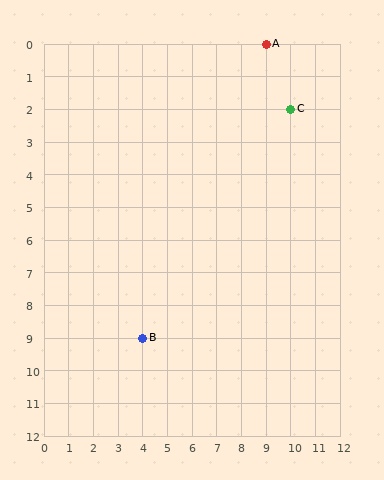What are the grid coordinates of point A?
Point A is at grid coordinates (9, 0).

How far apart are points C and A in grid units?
Points C and A are 1 column and 2 rows apart (about 2.2 grid units diagonally).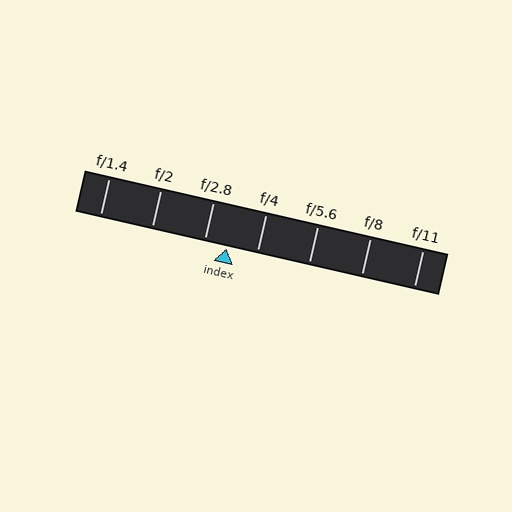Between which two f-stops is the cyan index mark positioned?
The index mark is between f/2.8 and f/4.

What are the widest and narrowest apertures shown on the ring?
The widest aperture shown is f/1.4 and the narrowest is f/11.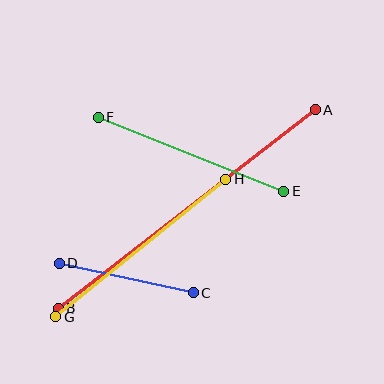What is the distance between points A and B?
The distance is approximately 325 pixels.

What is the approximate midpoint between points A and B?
The midpoint is at approximately (187, 209) pixels.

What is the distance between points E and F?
The distance is approximately 200 pixels.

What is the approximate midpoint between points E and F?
The midpoint is at approximately (191, 154) pixels.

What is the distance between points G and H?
The distance is approximately 219 pixels.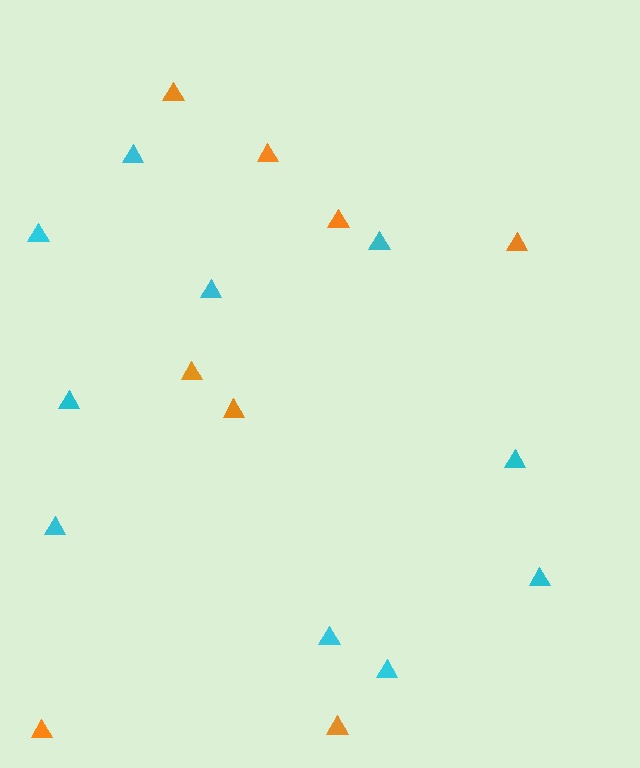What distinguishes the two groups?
There are 2 groups: one group of cyan triangles (10) and one group of orange triangles (8).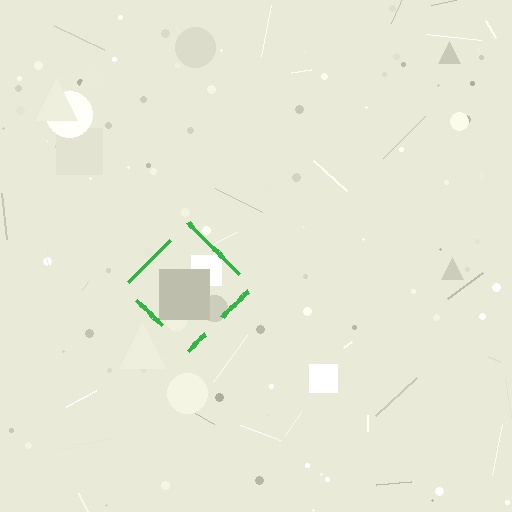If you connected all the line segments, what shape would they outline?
They would outline a diamond.